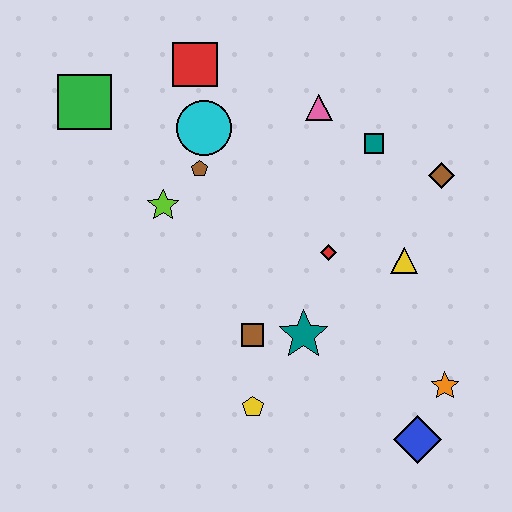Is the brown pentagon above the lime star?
Yes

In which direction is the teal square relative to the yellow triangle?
The teal square is above the yellow triangle.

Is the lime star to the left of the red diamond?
Yes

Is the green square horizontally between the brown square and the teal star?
No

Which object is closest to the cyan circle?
The brown pentagon is closest to the cyan circle.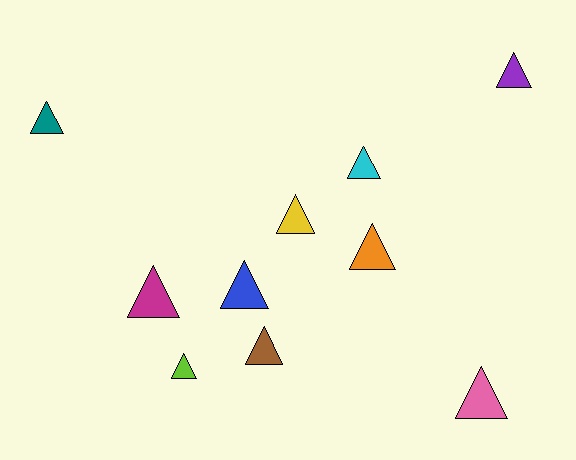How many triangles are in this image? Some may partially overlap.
There are 10 triangles.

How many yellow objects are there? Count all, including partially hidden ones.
There is 1 yellow object.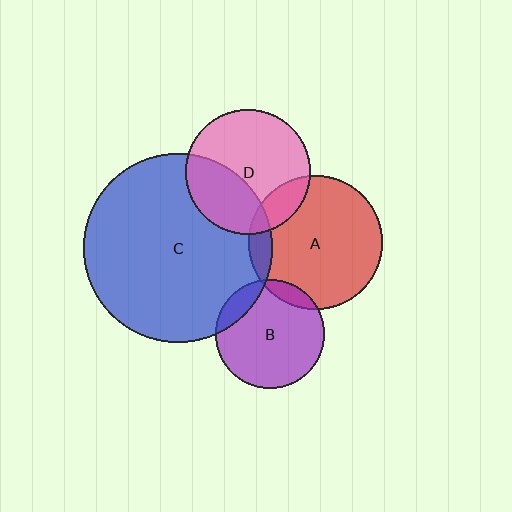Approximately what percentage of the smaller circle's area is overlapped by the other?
Approximately 10%.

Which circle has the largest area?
Circle C (blue).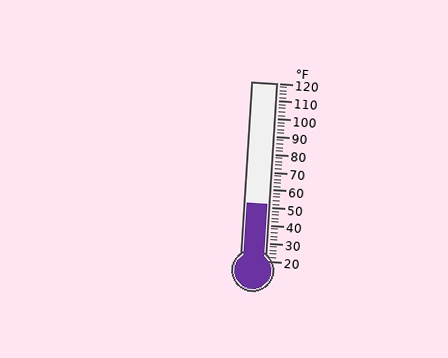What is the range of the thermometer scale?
The thermometer scale ranges from 20°F to 120°F.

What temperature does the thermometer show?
The thermometer shows approximately 52°F.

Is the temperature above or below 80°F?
The temperature is below 80°F.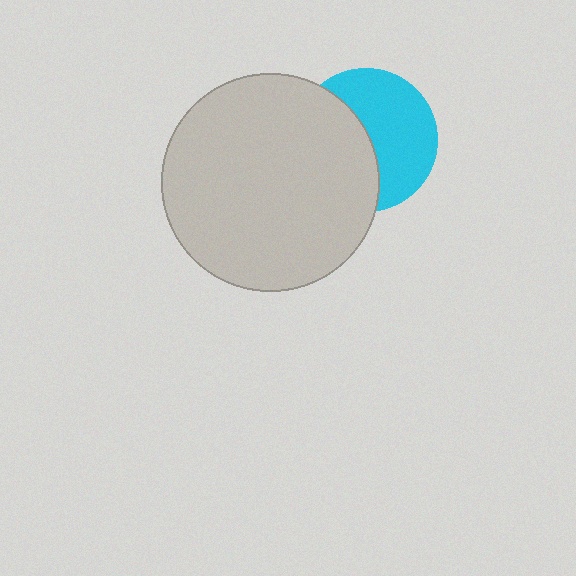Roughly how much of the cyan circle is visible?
About half of it is visible (roughly 53%).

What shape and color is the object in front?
The object in front is a light gray circle.